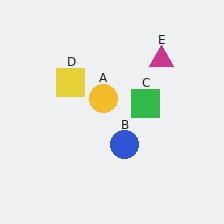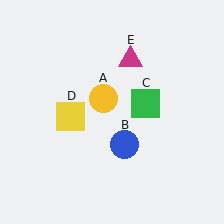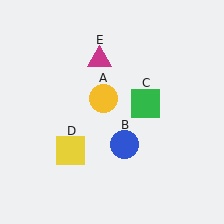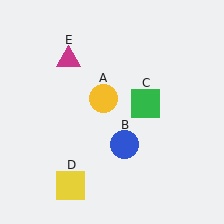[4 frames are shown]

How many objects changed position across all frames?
2 objects changed position: yellow square (object D), magenta triangle (object E).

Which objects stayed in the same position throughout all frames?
Yellow circle (object A) and blue circle (object B) and green square (object C) remained stationary.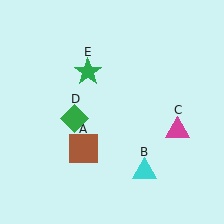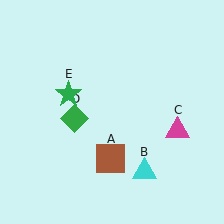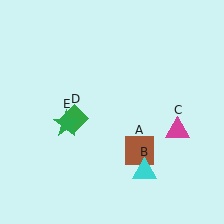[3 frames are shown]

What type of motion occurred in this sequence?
The brown square (object A), green star (object E) rotated counterclockwise around the center of the scene.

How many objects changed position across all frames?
2 objects changed position: brown square (object A), green star (object E).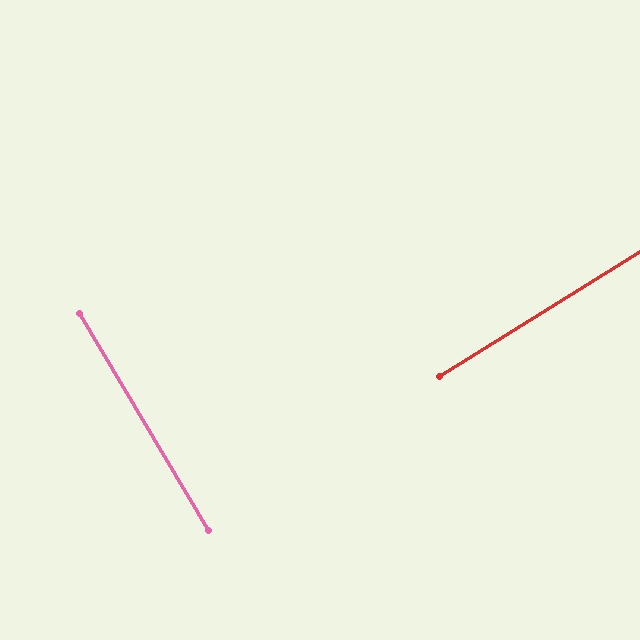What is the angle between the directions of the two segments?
Approximately 89 degrees.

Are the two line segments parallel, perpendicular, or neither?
Perpendicular — they meet at approximately 89°.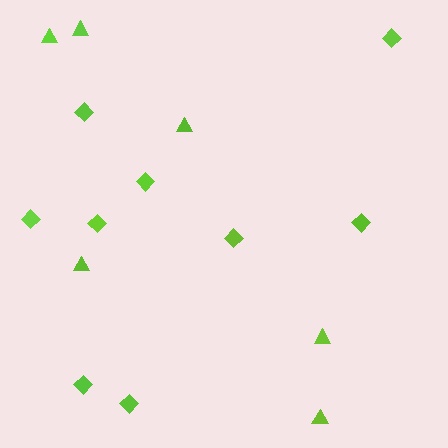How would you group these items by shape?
There are 2 groups: one group of diamonds (9) and one group of triangles (6).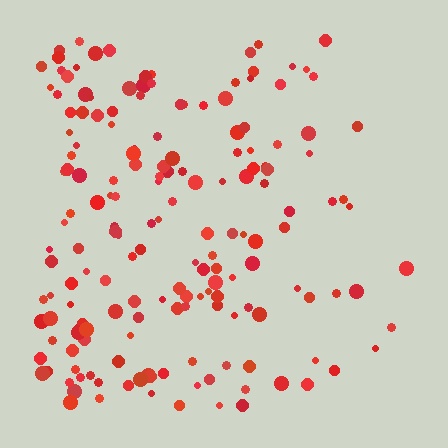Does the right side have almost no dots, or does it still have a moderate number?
Still a moderate number, just noticeably fewer than the left.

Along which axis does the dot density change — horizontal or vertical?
Horizontal.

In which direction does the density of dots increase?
From right to left, with the left side densest.